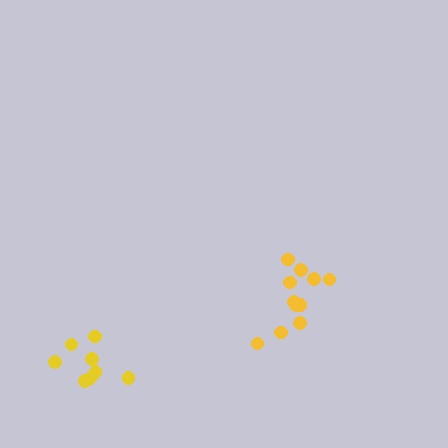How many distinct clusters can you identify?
There are 2 distinct clusters.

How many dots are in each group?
Group 1: 11 dots, Group 2: 8 dots (19 total).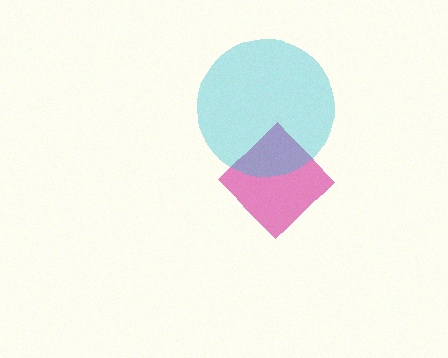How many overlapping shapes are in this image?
There are 2 overlapping shapes in the image.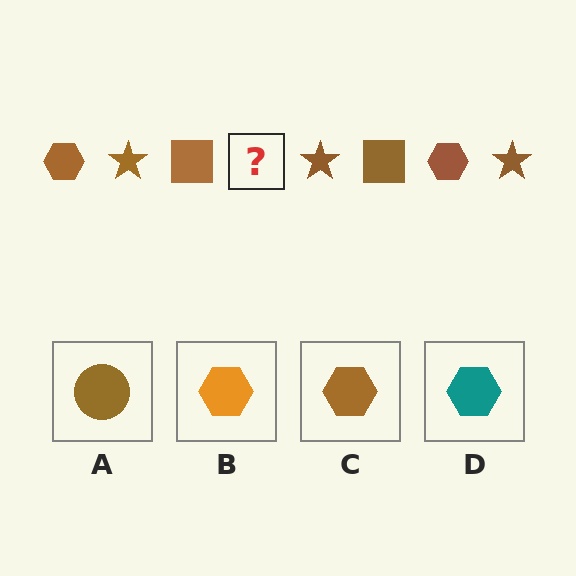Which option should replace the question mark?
Option C.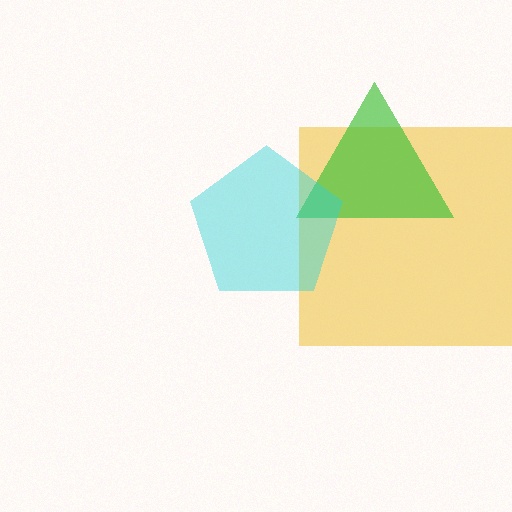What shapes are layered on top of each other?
The layered shapes are: a yellow square, a green triangle, a cyan pentagon.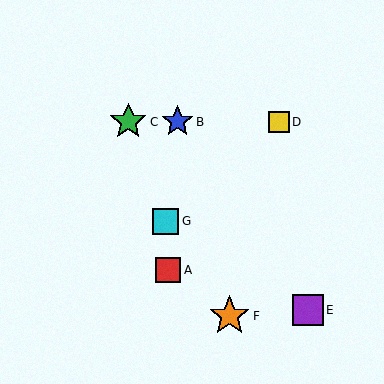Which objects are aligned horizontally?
Objects B, C, D are aligned horizontally.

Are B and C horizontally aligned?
Yes, both are at y≈122.